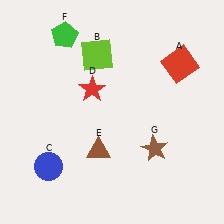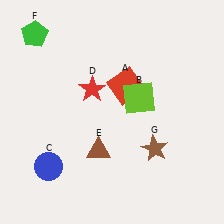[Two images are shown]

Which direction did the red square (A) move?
The red square (A) moved left.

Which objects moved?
The objects that moved are: the red square (A), the lime square (B), the green pentagon (F).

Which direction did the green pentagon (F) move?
The green pentagon (F) moved left.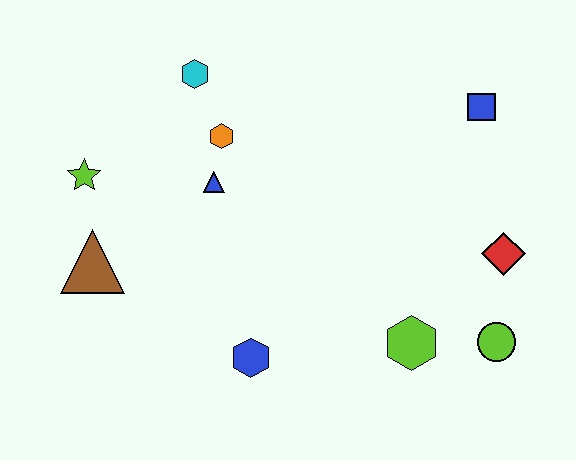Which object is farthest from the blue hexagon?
The blue square is farthest from the blue hexagon.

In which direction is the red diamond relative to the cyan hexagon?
The red diamond is to the right of the cyan hexagon.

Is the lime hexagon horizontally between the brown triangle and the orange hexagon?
No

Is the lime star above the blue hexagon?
Yes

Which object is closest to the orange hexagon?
The blue triangle is closest to the orange hexagon.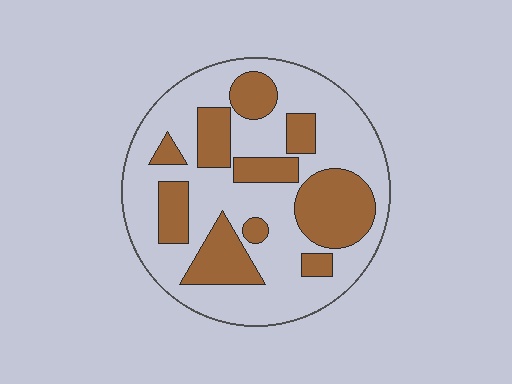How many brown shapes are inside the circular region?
10.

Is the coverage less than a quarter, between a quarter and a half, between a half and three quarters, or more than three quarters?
Between a quarter and a half.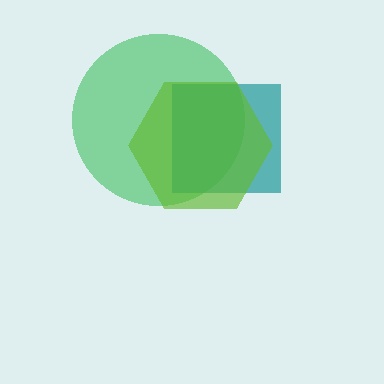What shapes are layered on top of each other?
The layered shapes are: a green circle, a teal square, a lime hexagon.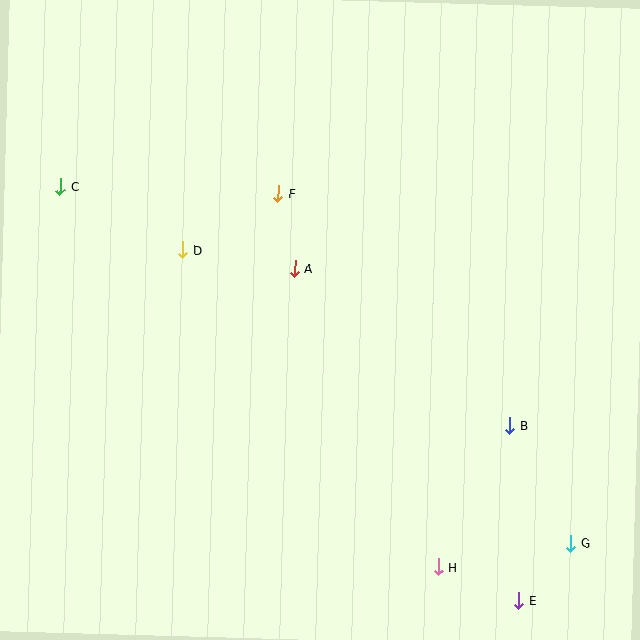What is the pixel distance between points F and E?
The distance between F and E is 473 pixels.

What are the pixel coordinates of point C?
Point C is at (60, 187).